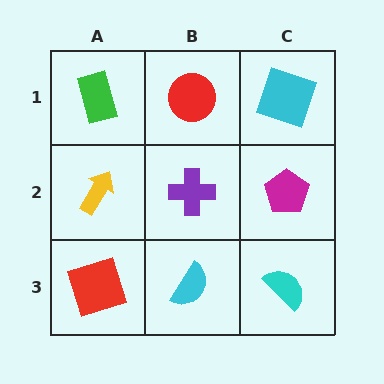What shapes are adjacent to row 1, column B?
A purple cross (row 2, column B), a green rectangle (row 1, column A), a cyan square (row 1, column C).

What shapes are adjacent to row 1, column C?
A magenta pentagon (row 2, column C), a red circle (row 1, column B).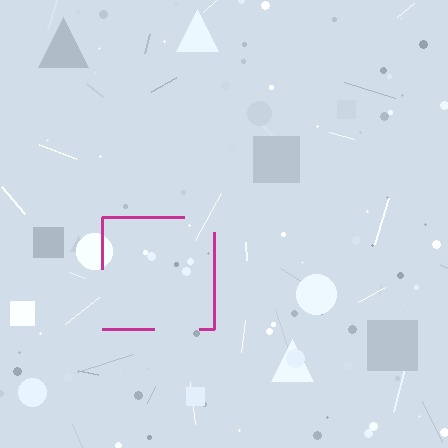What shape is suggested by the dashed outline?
The dashed outline suggests a square.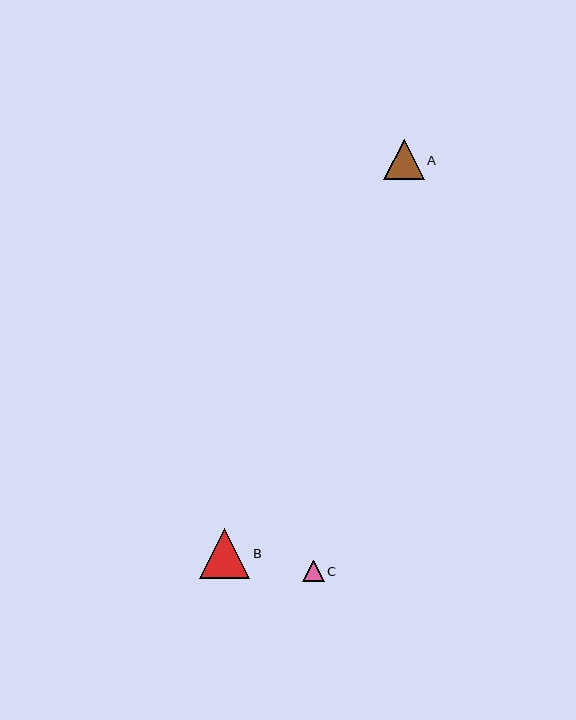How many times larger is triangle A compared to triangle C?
Triangle A is approximately 1.9 times the size of triangle C.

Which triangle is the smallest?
Triangle C is the smallest with a size of approximately 21 pixels.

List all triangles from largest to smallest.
From largest to smallest: B, A, C.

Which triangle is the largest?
Triangle B is the largest with a size of approximately 50 pixels.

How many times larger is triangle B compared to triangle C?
Triangle B is approximately 2.4 times the size of triangle C.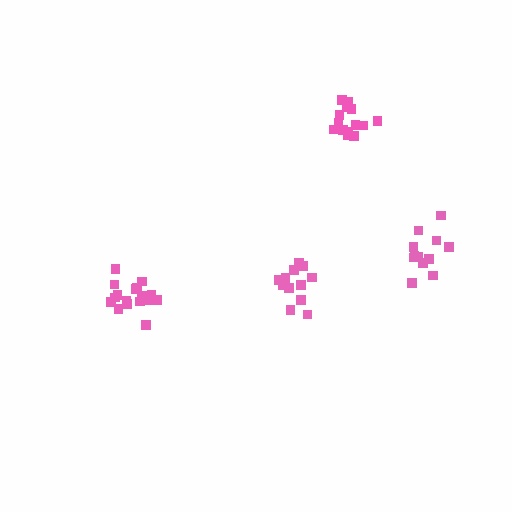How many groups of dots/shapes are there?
There are 4 groups.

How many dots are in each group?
Group 1: 15 dots, Group 2: 14 dots, Group 3: 17 dots, Group 4: 14 dots (60 total).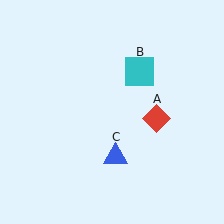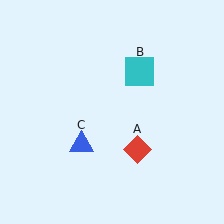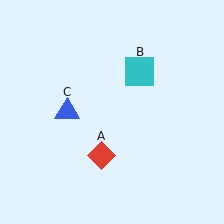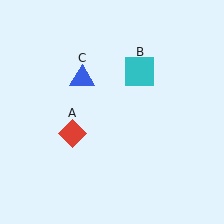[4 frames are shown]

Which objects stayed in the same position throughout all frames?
Cyan square (object B) remained stationary.